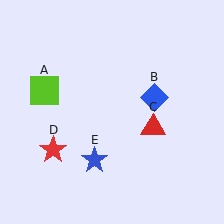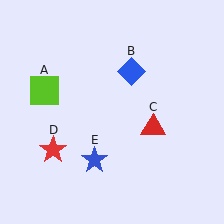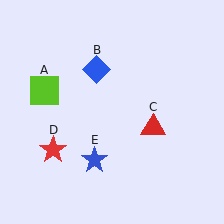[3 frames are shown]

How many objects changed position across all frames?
1 object changed position: blue diamond (object B).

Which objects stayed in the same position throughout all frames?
Lime square (object A) and red triangle (object C) and red star (object D) and blue star (object E) remained stationary.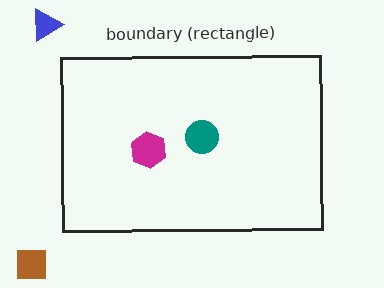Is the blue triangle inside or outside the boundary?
Outside.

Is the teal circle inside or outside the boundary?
Inside.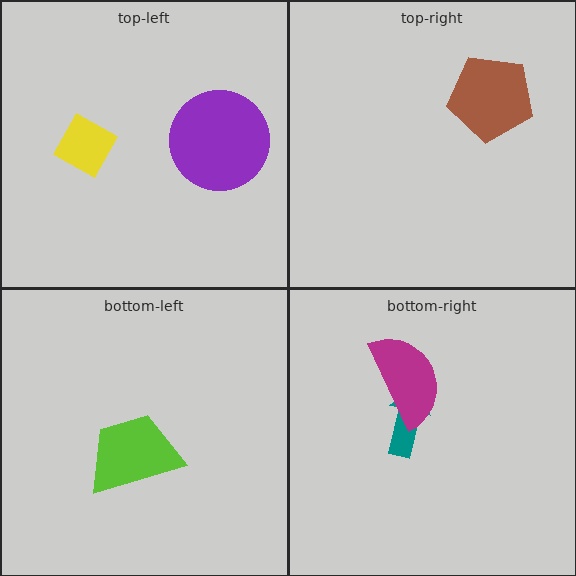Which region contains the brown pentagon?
The top-right region.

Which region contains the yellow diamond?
The top-left region.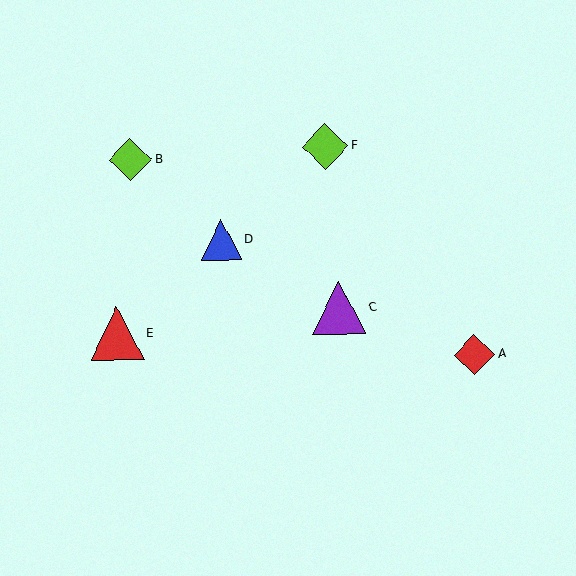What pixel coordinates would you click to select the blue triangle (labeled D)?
Click at (221, 240) to select the blue triangle D.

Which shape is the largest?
The purple triangle (labeled C) is the largest.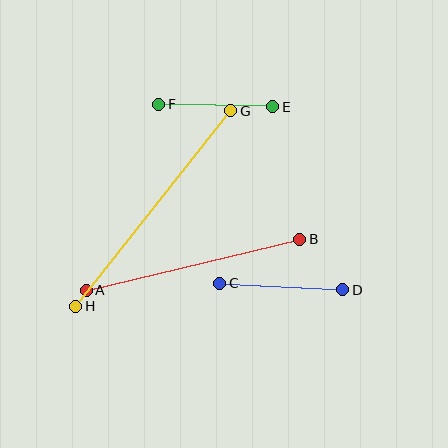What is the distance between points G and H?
The distance is approximately 249 pixels.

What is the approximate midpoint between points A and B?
The midpoint is at approximately (193, 265) pixels.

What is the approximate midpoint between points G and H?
The midpoint is at approximately (153, 209) pixels.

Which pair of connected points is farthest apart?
Points G and H are farthest apart.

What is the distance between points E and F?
The distance is approximately 114 pixels.